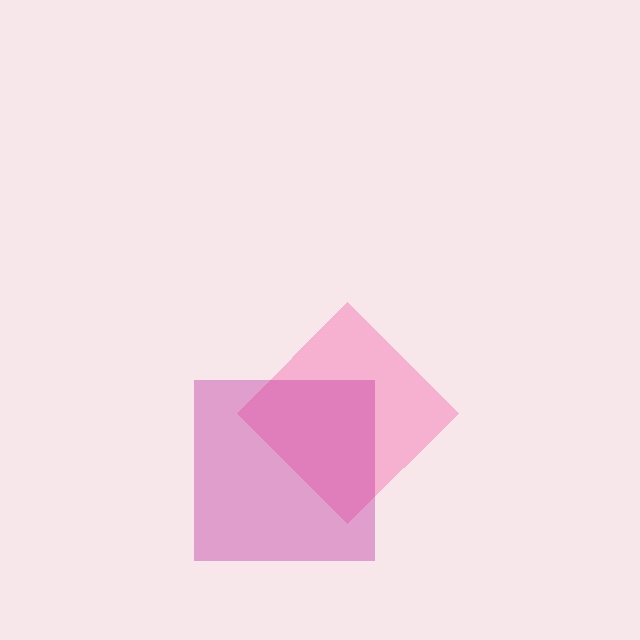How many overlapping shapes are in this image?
There are 2 overlapping shapes in the image.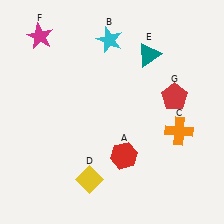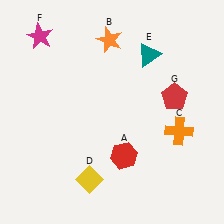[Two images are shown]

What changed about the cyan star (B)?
In Image 1, B is cyan. In Image 2, it changed to orange.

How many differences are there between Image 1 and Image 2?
There is 1 difference between the two images.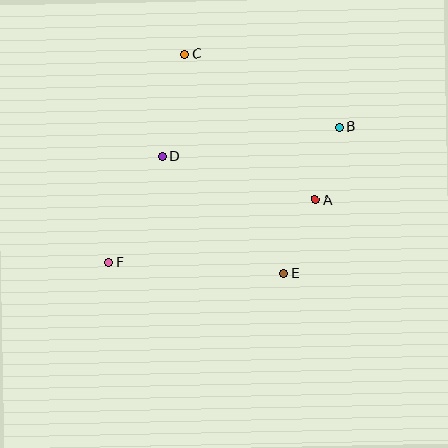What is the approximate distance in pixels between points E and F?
The distance between E and F is approximately 176 pixels.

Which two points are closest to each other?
Points A and B are closest to each other.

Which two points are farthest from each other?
Points B and F are farthest from each other.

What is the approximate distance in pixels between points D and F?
The distance between D and F is approximately 119 pixels.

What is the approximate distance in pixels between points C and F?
The distance between C and F is approximately 222 pixels.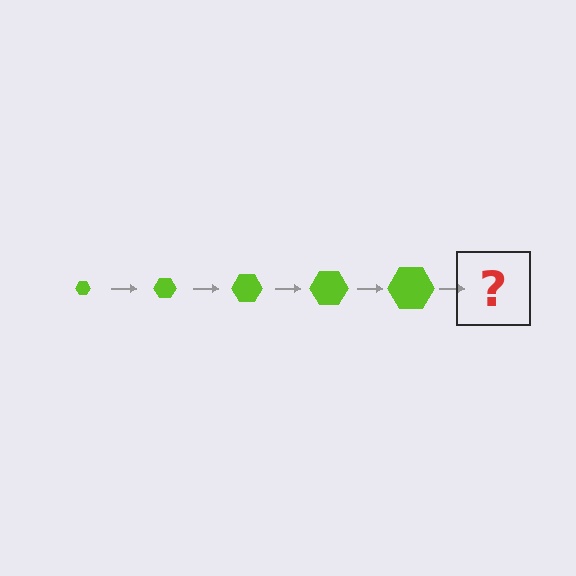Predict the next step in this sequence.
The next step is a lime hexagon, larger than the previous one.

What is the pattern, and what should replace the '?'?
The pattern is that the hexagon gets progressively larger each step. The '?' should be a lime hexagon, larger than the previous one.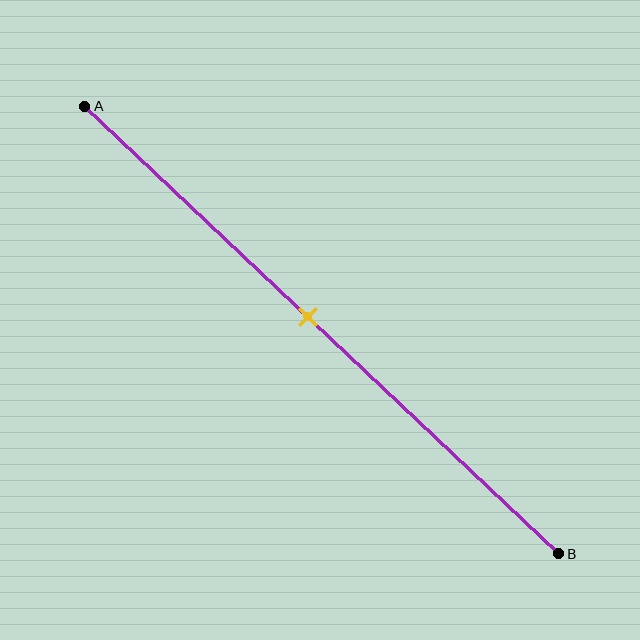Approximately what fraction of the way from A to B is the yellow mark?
The yellow mark is approximately 45% of the way from A to B.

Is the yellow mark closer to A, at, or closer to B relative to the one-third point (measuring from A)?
The yellow mark is closer to point B than the one-third point of segment AB.